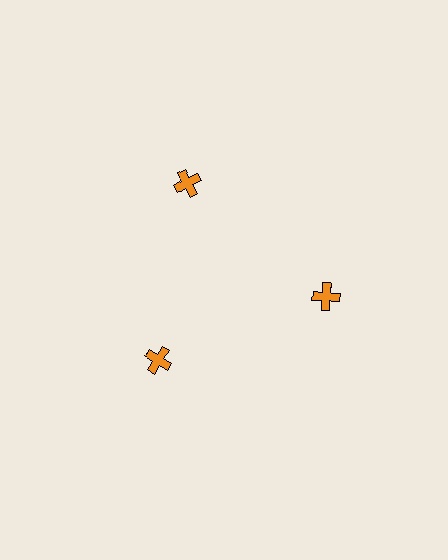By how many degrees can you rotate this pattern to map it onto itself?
The pattern maps onto itself every 120 degrees of rotation.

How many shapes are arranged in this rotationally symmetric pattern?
There are 3 shapes, arranged in 3 groups of 1.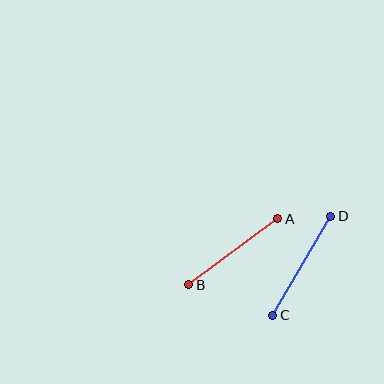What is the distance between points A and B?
The distance is approximately 111 pixels.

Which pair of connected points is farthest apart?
Points C and D are farthest apart.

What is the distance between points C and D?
The distance is approximately 115 pixels.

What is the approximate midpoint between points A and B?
The midpoint is at approximately (233, 252) pixels.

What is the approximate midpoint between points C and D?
The midpoint is at approximately (302, 266) pixels.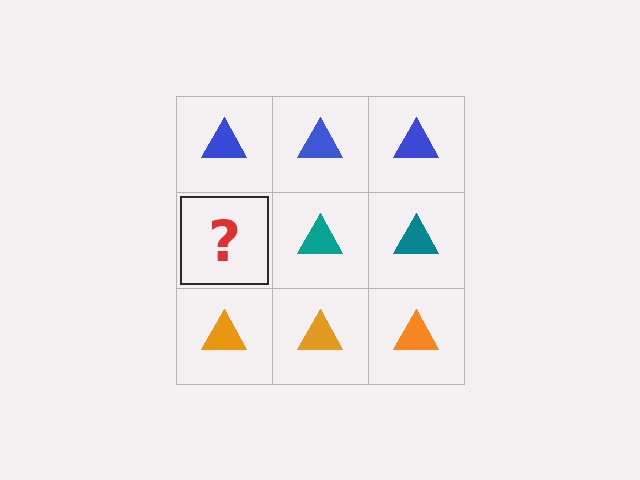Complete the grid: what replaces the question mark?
The question mark should be replaced with a teal triangle.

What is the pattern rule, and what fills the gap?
The rule is that each row has a consistent color. The gap should be filled with a teal triangle.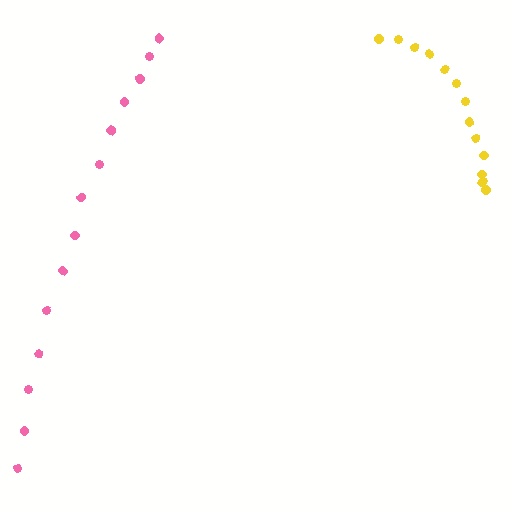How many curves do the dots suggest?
There are 2 distinct paths.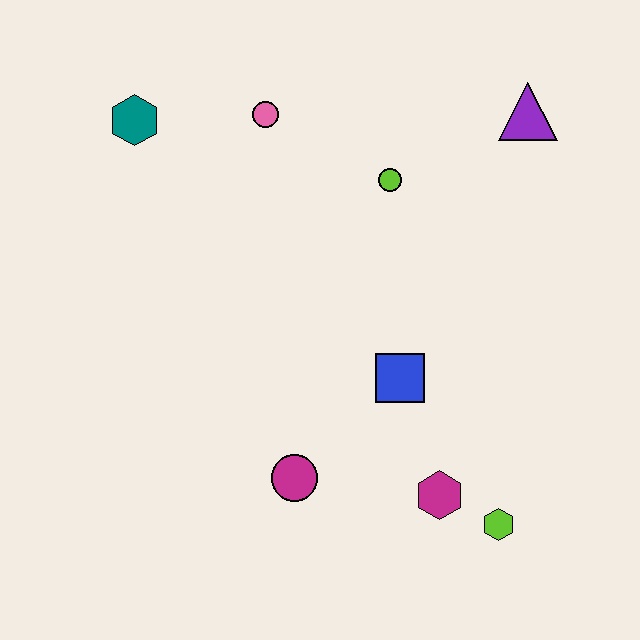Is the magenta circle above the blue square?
No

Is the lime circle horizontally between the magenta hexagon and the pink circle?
Yes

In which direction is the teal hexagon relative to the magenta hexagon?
The teal hexagon is above the magenta hexagon.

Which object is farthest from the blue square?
The teal hexagon is farthest from the blue square.